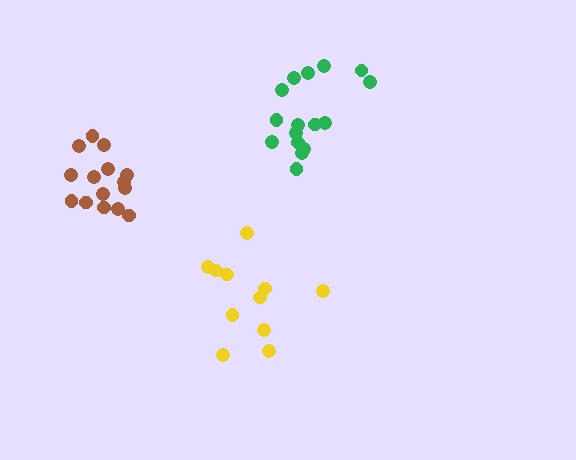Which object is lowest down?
The yellow cluster is bottommost.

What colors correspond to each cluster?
The clusters are colored: yellow, green, brown.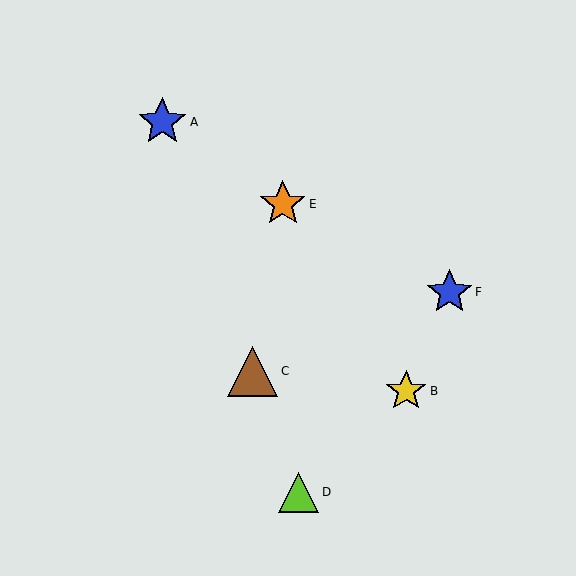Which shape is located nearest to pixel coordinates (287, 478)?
The lime triangle (labeled D) at (298, 492) is nearest to that location.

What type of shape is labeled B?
Shape B is a yellow star.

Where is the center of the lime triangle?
The center of the lime triangle is at (298, 492).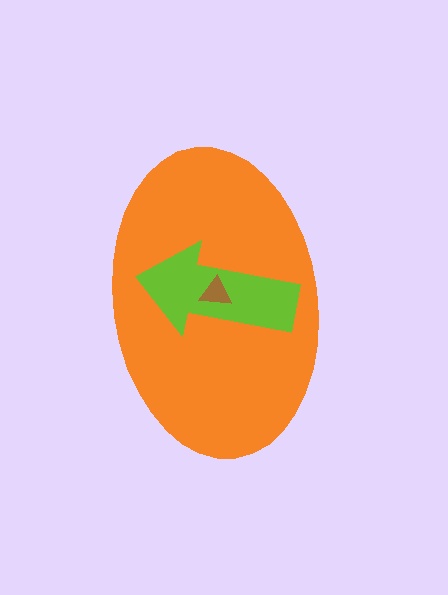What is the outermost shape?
The orange ellipse.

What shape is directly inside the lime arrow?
The brown triangle.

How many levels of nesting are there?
3.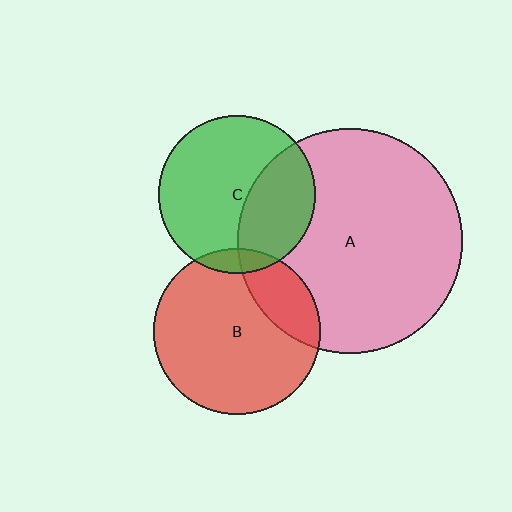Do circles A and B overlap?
Yes.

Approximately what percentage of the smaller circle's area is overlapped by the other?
Approximately 20%.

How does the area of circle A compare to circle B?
Approximately 1.8 times.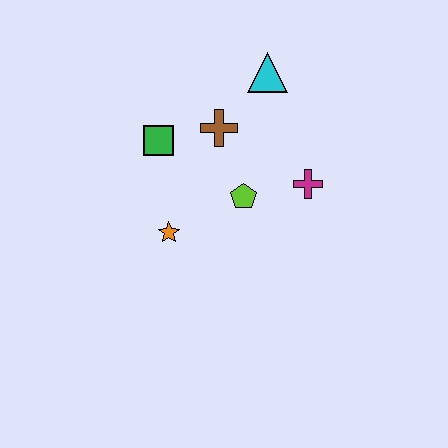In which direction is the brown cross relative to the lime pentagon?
The brown cross is above the lime pentagon.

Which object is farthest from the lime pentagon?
The cyan triangle is farthest from the lime pentagon.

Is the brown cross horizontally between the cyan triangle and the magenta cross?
No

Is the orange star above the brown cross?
No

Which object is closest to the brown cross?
The green square is closest to the brown cross.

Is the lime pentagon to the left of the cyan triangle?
Yes